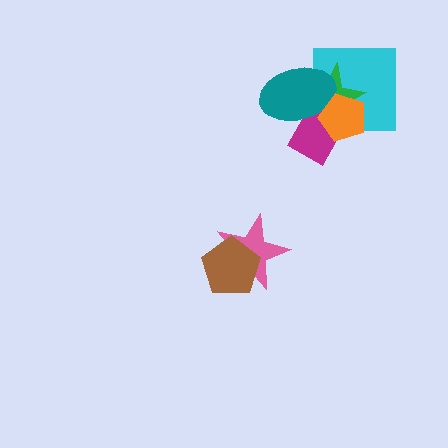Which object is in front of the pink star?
The brown pentagon is in front of the pink star.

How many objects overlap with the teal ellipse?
4 objects overlap with the teal ellipse.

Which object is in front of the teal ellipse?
The orange pentagon is in front of the teal ellipse.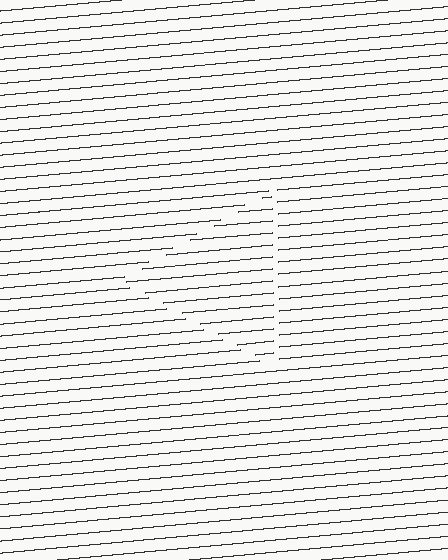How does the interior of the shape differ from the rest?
The interior of the shape contains the same grating, shifted by half a period — the contour is defined by the phase discontinuity where line-ends from the inner and outer gratings abut.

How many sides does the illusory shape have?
3 sides — the line-ends trace a triangle.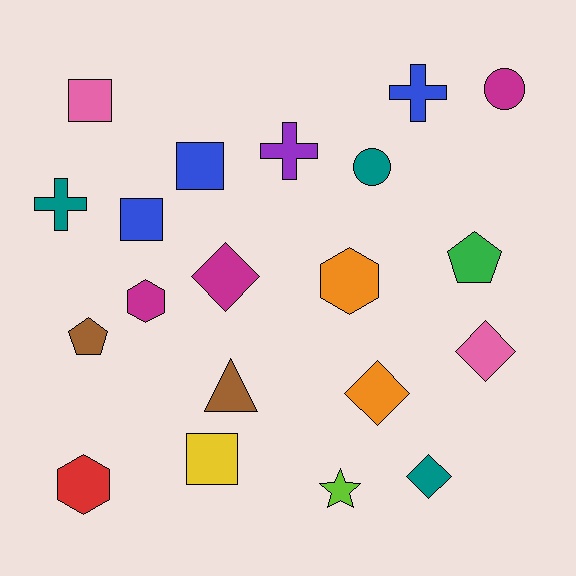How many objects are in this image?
There are 20 objects.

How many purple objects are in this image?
There is 1 purple object.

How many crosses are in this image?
There are 3 crosses.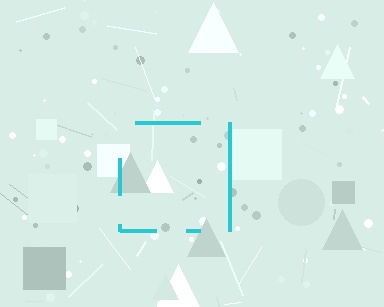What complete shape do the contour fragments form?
The contour fragments form a square.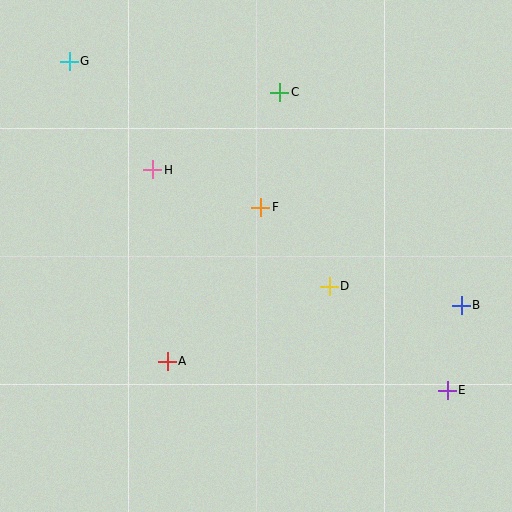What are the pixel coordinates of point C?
Point C is at (280, 92).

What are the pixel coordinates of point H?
Point H is at (153, 170).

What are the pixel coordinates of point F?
Point F is at (261, 207).